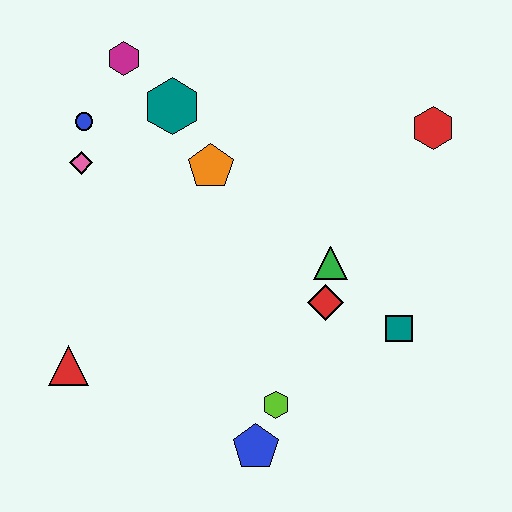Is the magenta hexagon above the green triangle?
Yes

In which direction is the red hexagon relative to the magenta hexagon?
The red hexagon is to the right of the magenta hexagon.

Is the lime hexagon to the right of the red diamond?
No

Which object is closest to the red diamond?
The green triangle is closest to the red diamond.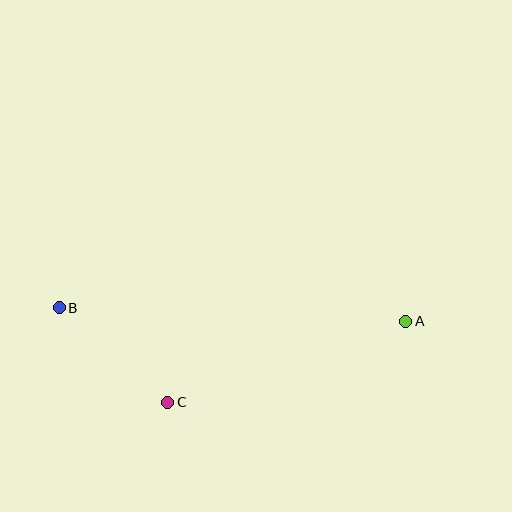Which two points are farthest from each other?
Points A and B are farthest from each other.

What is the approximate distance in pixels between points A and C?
The distance between A and C is approximately 252 pixels.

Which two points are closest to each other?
Points B and C are closest to each other.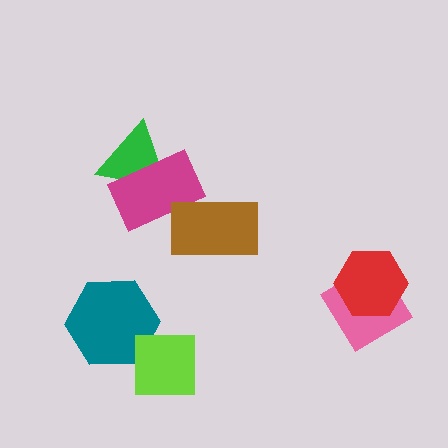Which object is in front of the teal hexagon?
The lime square is in front of the teal hexagon.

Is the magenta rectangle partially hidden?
Yes, it is partially covered by another shape.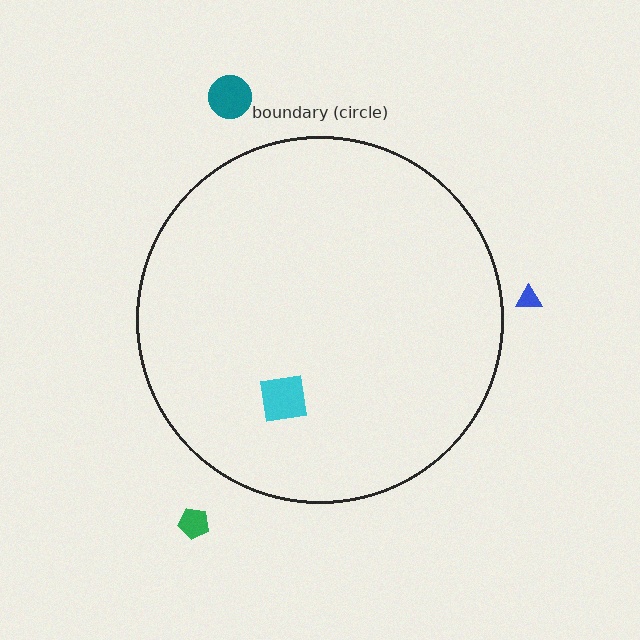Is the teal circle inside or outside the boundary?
Outside.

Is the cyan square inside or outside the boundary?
Inside.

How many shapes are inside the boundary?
1 inside, 3 outside.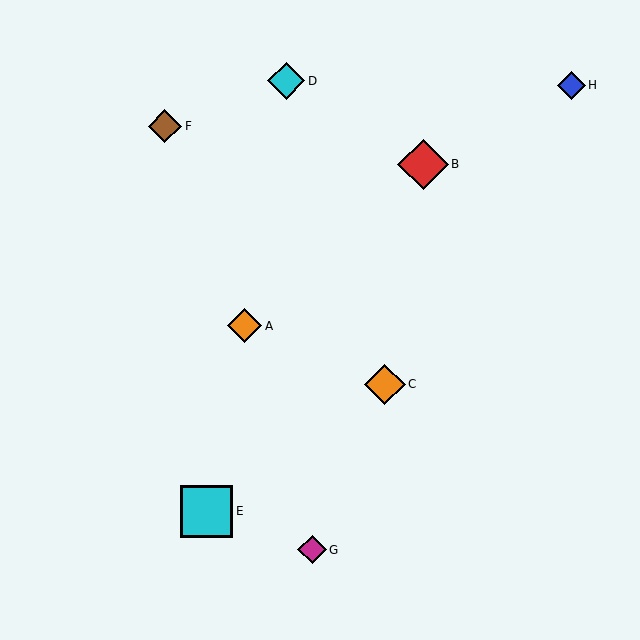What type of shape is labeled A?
Shape A is an orange diamond.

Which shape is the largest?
The cyan square (labeled E) is the largest.